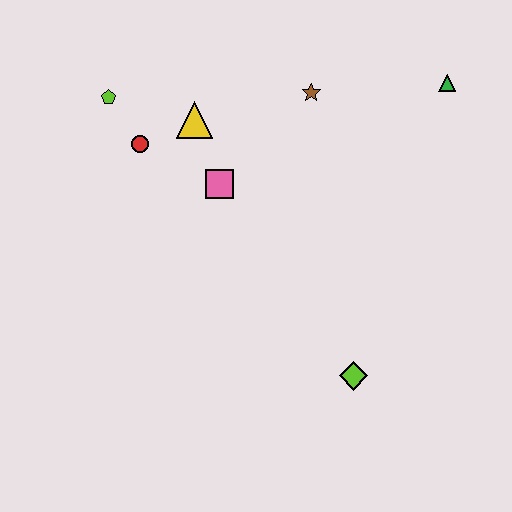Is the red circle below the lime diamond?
No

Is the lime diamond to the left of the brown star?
No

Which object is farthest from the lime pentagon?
The lime diamond is farthest from the lime pentagon.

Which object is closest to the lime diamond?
The pink square is closest to the lime diamond.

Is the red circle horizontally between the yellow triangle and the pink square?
No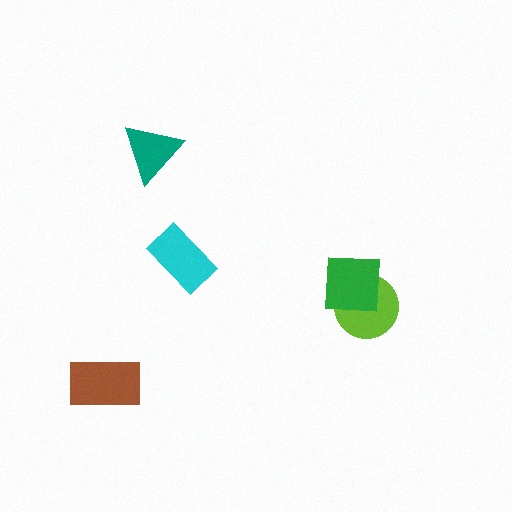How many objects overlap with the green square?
1 object overlaps with the green square.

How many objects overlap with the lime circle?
1 object overlaps with the lime circle.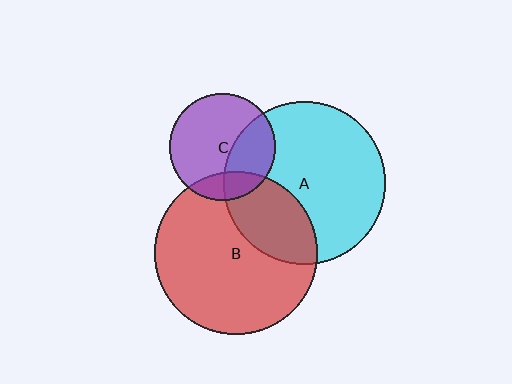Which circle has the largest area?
Circle B (red).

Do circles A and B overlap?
Yes.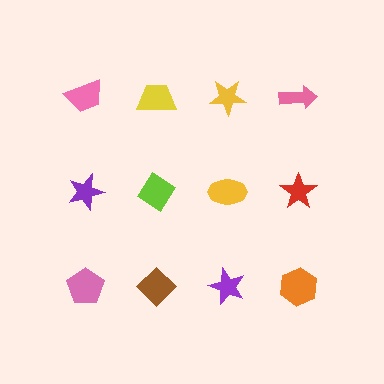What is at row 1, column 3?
A yellow star.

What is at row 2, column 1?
A purple star.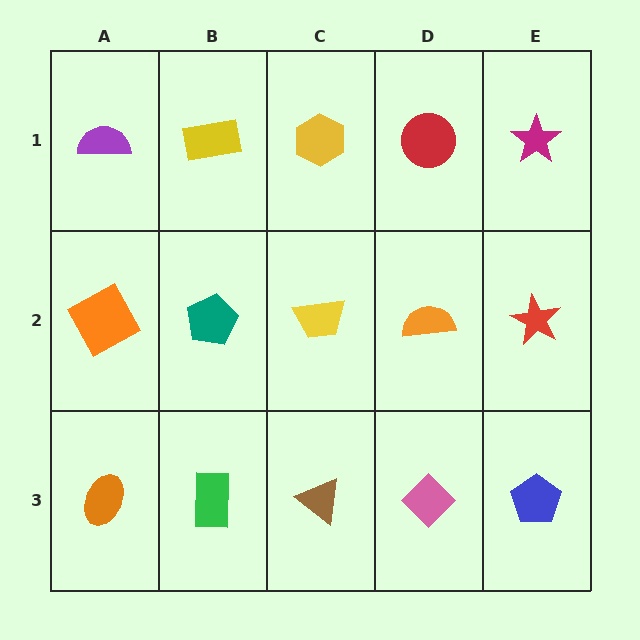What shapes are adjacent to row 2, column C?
A yellow hexagon (row 1, column C), a brown triangle (row 3, column C), a teal pentagon (row 2, column B), an orange semicircle (row 2, column D).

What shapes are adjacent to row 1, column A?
An orange square (row 2, column A), a yellow rectangle (row 1, column B).